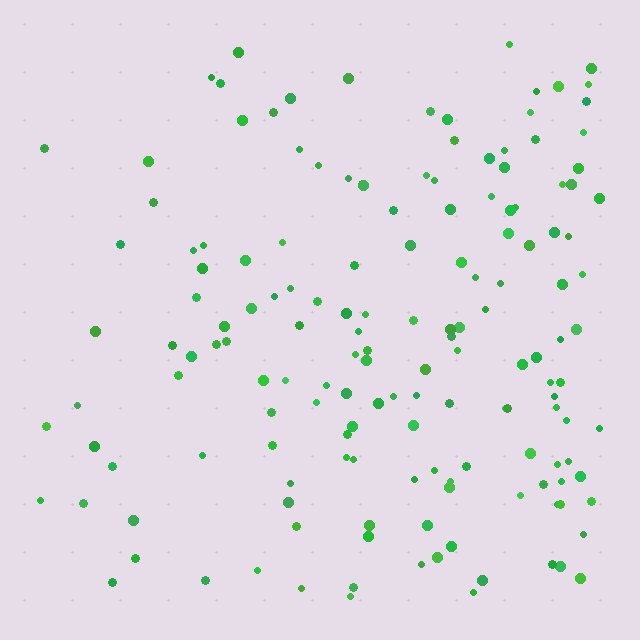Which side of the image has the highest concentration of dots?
The right.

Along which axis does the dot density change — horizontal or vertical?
Horizontal.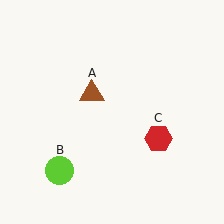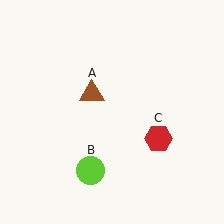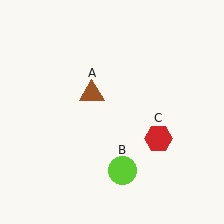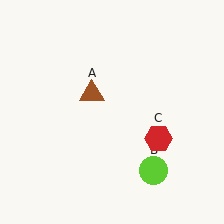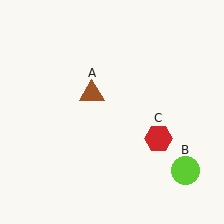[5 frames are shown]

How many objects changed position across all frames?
1 object changed position: lime circle (object B).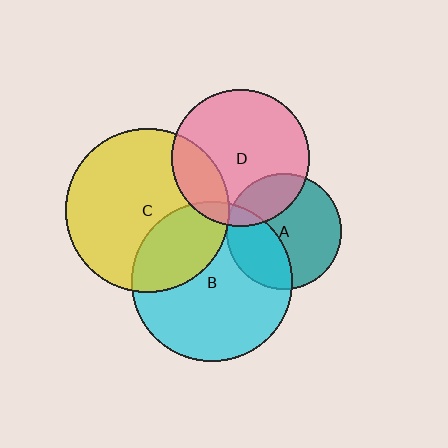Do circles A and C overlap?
Yes.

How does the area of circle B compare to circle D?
Approximately 1.4 times.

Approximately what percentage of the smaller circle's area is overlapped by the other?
Approximately 5%.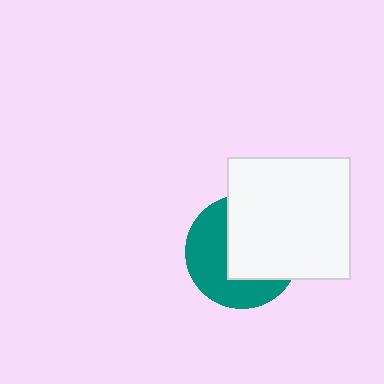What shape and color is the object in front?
The object in front is a white rectangle.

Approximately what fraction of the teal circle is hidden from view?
Roughly 52% of the teal circle is hidden behind the white rectangle.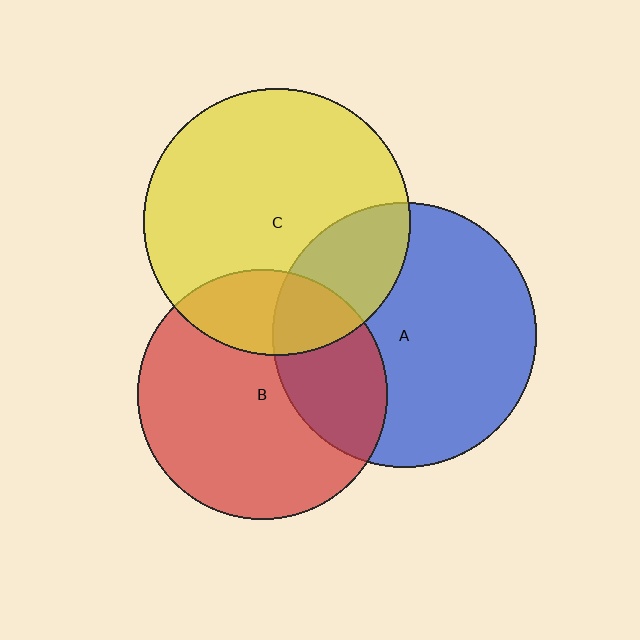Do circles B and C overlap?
Yes.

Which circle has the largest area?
Circle C (yellow).